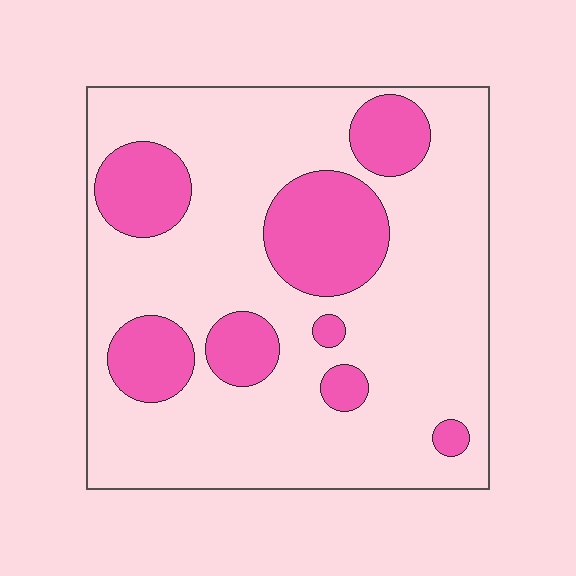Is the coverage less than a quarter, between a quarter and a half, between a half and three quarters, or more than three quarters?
Less than a quarter.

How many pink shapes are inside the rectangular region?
8.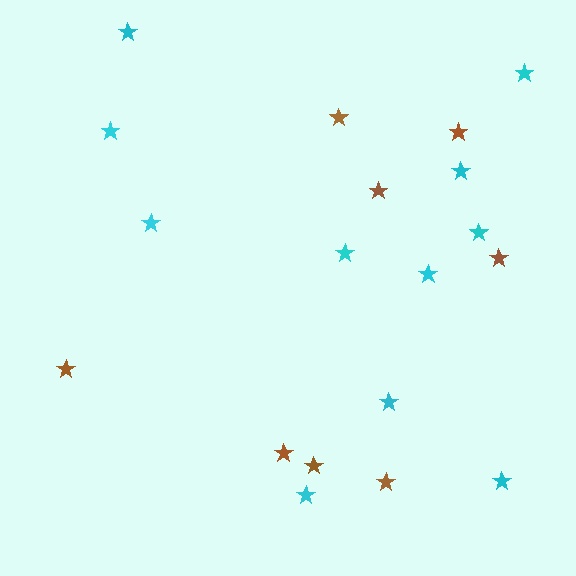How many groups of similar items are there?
There are 2 groups: one group of brown stars (8) and one group of cyan stars (11).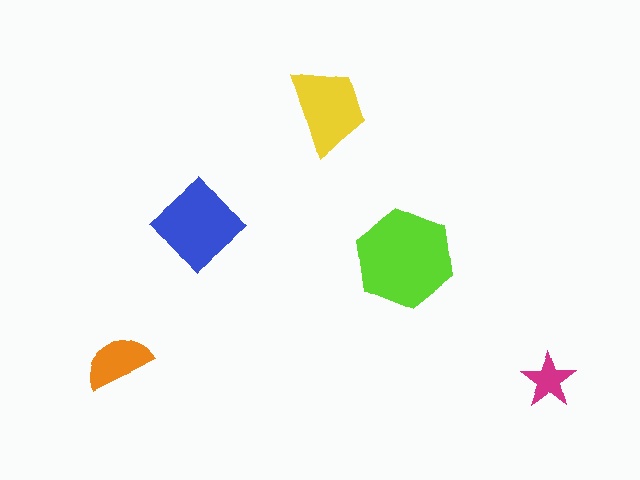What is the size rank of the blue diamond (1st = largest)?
2nd.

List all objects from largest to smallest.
The lime hexagon, the blue diamond, the yellow trapezoid, the orange semicircle, the magenta star.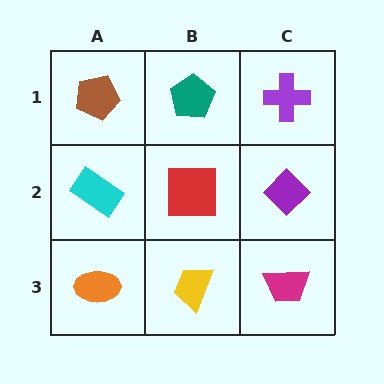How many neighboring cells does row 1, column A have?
2.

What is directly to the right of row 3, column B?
A magenta trapezoid.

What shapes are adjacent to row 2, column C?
A purple cross (row 1, column C), a magenta trapezoid (row 3, column C), a red square (row 2, column B).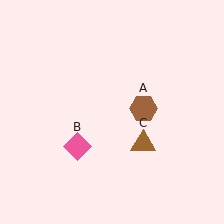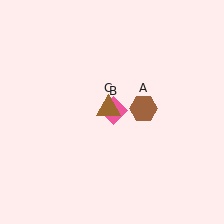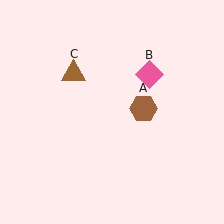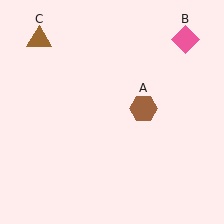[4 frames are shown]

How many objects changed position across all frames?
2 objects changed position: pink diamond (object B), brown triangle (object C).